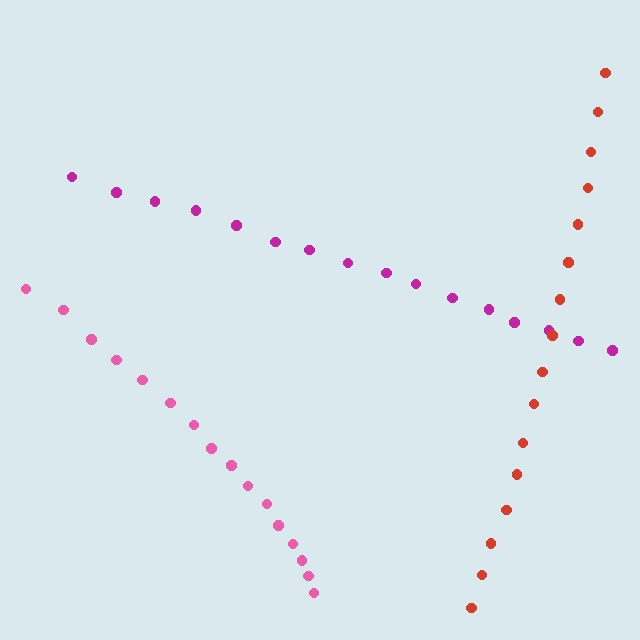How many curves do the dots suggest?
There are 3 distinct paths.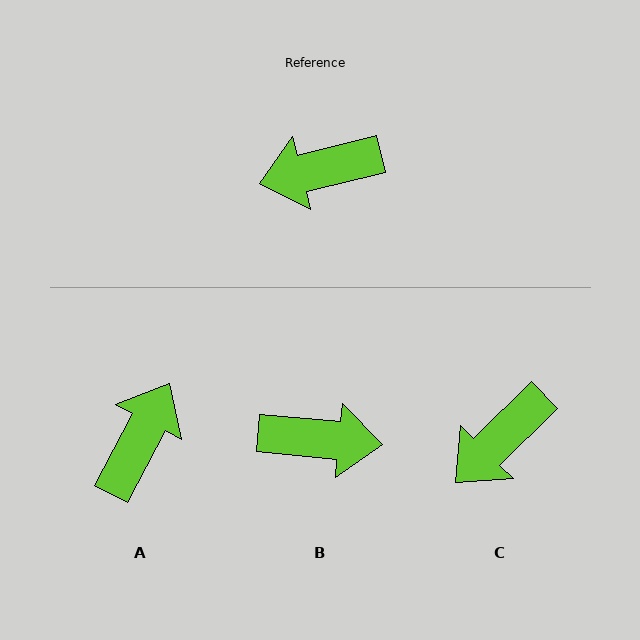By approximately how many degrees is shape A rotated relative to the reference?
Approximately 132 degrees clockwise.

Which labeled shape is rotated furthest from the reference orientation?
B, about 161 degrees away.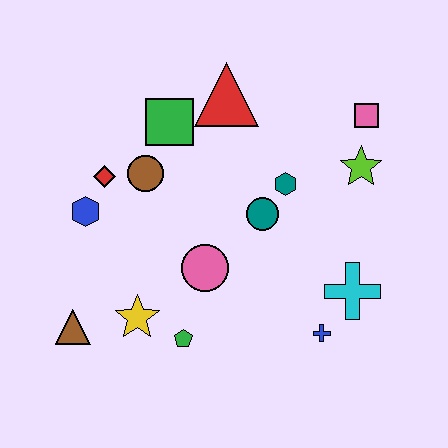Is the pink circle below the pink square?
Yes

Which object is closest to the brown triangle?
The yellow star is closest to the brown triangle.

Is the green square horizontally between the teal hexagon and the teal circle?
No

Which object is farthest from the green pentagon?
The pink square is farthest from the green pentagon.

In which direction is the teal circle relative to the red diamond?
The teal circle is to the right of the red diamond.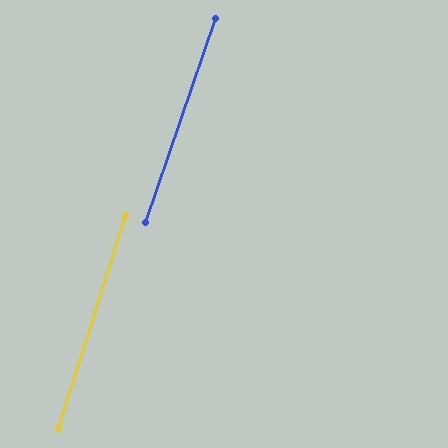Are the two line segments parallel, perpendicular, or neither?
Parallel — their directions differ by only 1.2°.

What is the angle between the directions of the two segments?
Approximately 1 degree.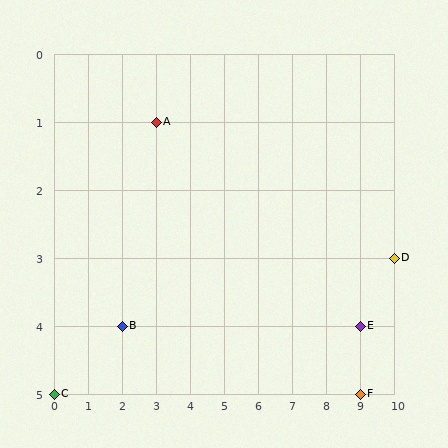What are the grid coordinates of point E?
Point E is at grid coordinates (9, 4).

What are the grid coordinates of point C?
Point C is at grid coordinates (0, 5).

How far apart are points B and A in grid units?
Points B and A are 1 column and 3 rows apart (about 3.2 grid units diagonally).